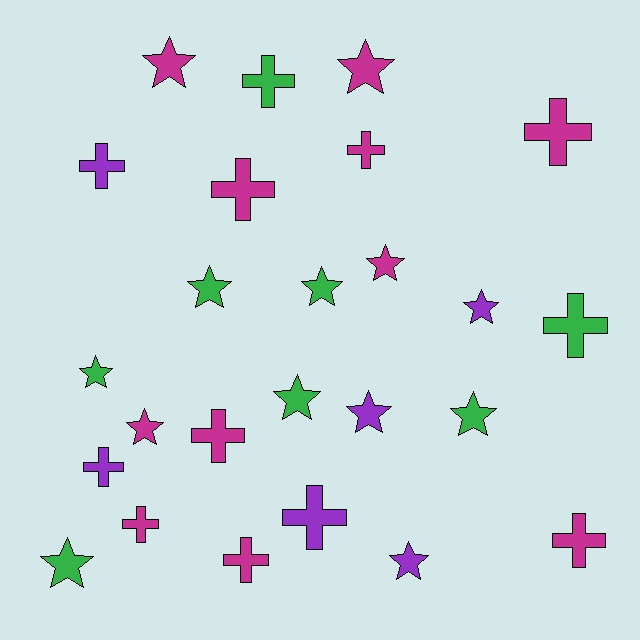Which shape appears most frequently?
Star, with 13 objects.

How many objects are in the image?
There are 25 objects.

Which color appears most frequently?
Magenta, with 11 objects.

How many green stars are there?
There are 6 green stars.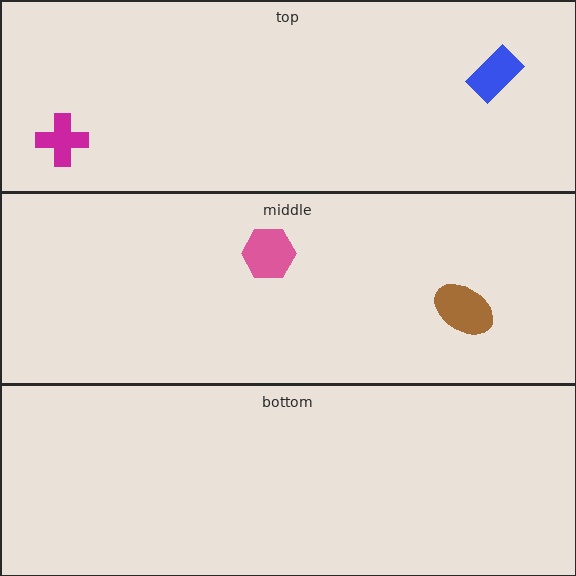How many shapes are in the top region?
2.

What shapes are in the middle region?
The pink hexagon, the brown ellipse.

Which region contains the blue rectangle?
The top region.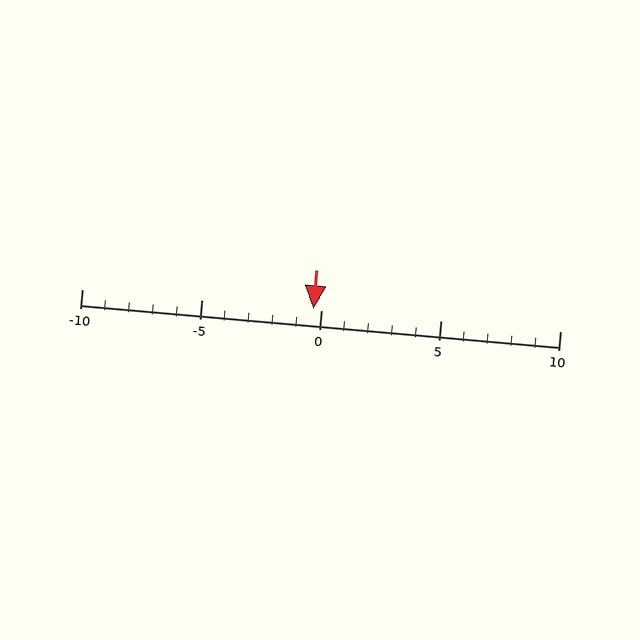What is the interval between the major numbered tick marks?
The major tick marks are spaced 5 units apart.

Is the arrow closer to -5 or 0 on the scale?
The arrow is closer to 0.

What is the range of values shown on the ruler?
The ruler shows values from -10 to 10.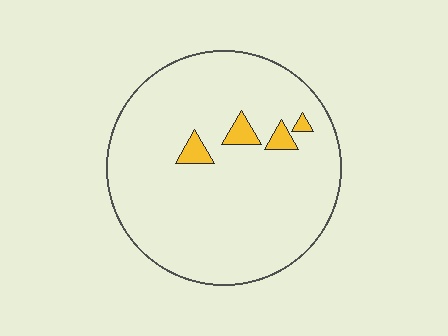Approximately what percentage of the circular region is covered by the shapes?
Approximately 5%.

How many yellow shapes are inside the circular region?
4.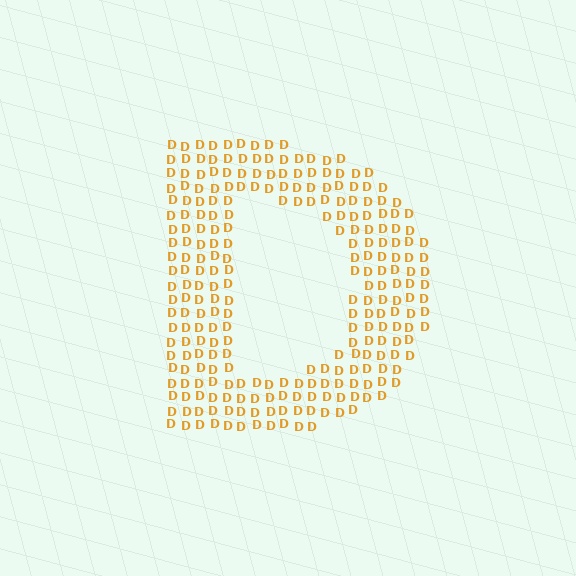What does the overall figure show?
The overall figure shows the letter D.